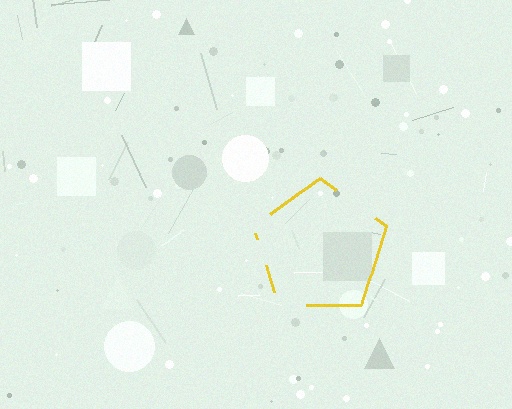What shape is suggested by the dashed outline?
The dashed outline suggests a pentagon.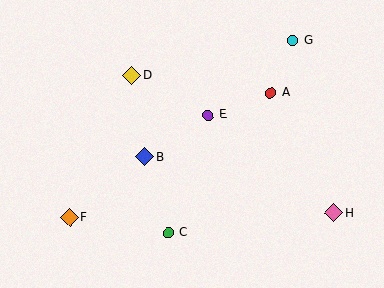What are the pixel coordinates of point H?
Point H is at (334, 213).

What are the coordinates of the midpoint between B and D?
The midpoint between B and D is at (138, 116).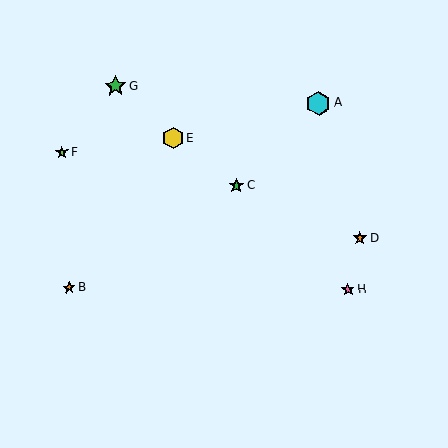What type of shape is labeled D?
Shape D is an orange star.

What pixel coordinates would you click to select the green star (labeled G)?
Click at (115, 86) to select the green star G.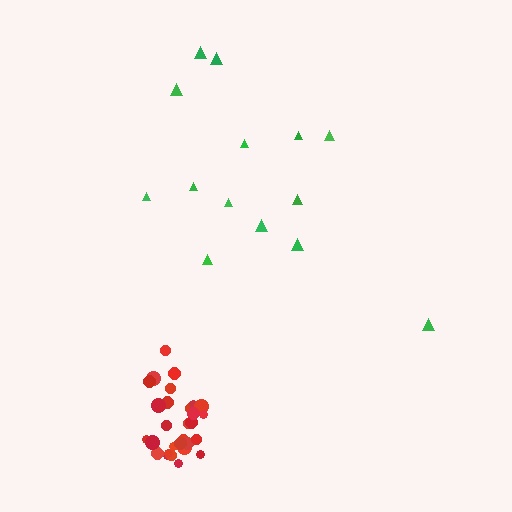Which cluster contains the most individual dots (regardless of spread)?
Red (31).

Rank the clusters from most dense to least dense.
red, green.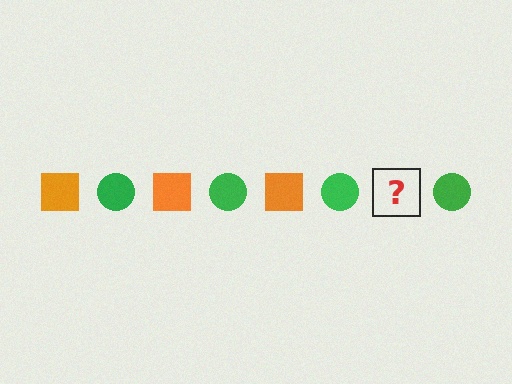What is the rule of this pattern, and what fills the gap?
The rule is that the pattern alternates between orange square and green circle. The gap should be filled with an orange square.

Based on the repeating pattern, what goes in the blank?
The blank should be an orange square.